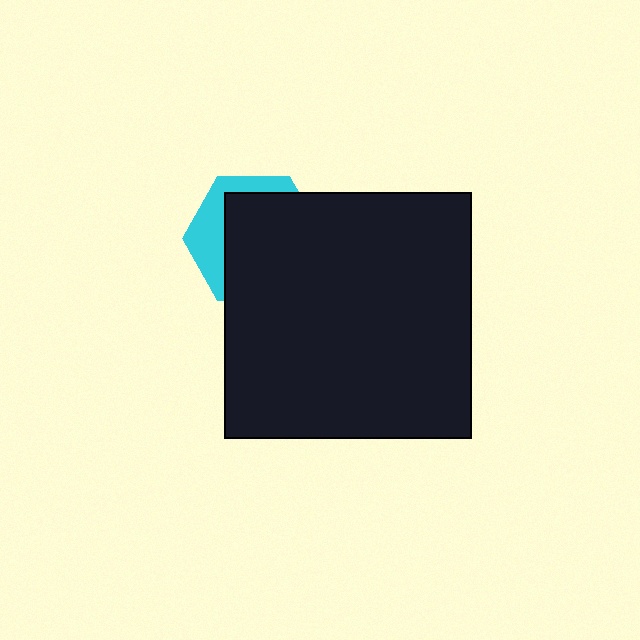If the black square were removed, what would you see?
You would see the complete cyan hexagon.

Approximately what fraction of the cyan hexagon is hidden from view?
Roughly 70% of the cyan hexagon is hidden behind the black square.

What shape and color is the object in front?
The object in front is a black square.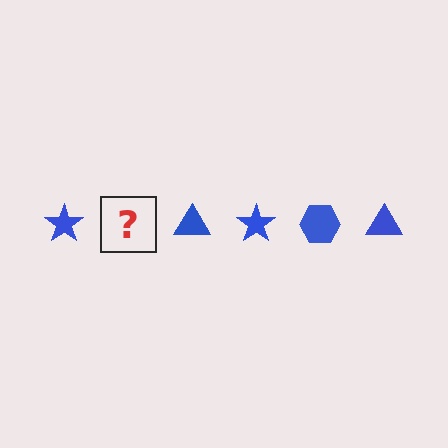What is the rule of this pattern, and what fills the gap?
The rule is that the pattern cycles through star, hexagon, triangle shapes in blue. The gap should be filled with a blue hexagon.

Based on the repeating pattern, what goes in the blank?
The blank should be a blue hexagon.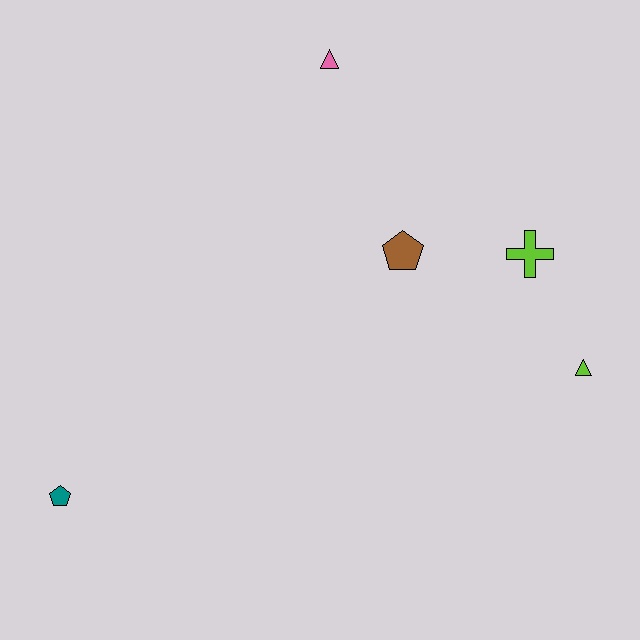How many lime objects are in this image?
There are 2 lime objects.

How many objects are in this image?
There are 5 objects.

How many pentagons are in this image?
There are 2 pentagons.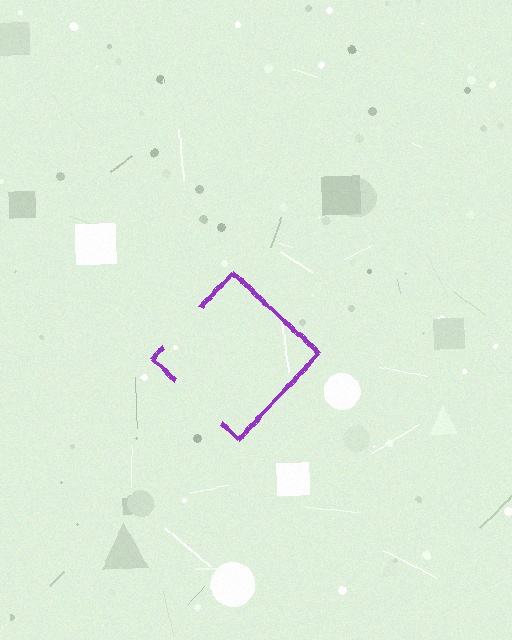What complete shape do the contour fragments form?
The contour fragments form a diamond.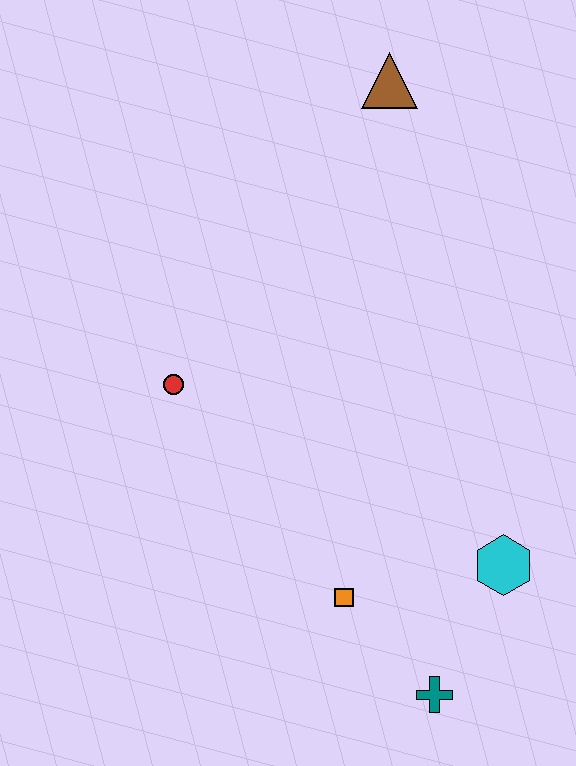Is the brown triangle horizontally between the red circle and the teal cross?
Yes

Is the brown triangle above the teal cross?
Yes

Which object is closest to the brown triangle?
The red circle is closest to the brown triangle.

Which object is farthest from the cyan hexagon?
The brown triangle is farthest from the cyan hexagon.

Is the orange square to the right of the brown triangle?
No